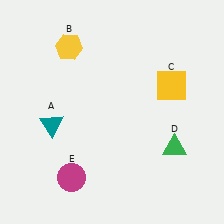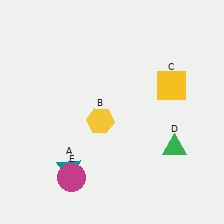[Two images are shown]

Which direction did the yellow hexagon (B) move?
The yellow hexagon (B) moved down.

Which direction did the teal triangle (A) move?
The teal triangle (A) moved down.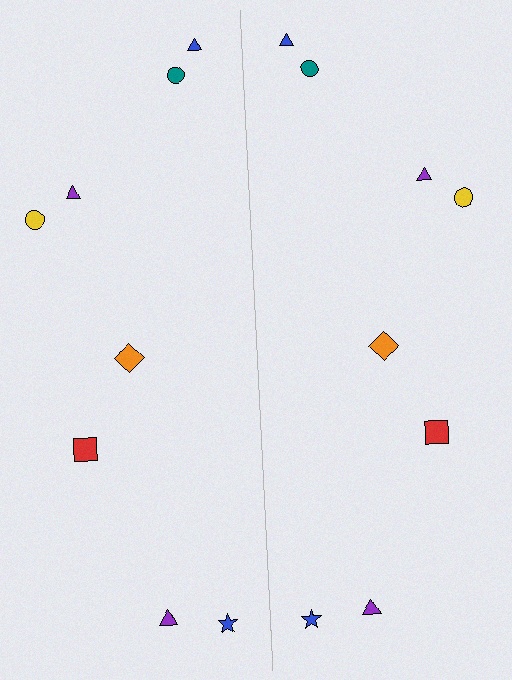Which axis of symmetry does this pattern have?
The pattern has a vertical axis of symmetry running through the center of the image.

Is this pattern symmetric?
Yes, this pattern has bilateral (reflection) symmetry.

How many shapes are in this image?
There are 16 shapes in this image.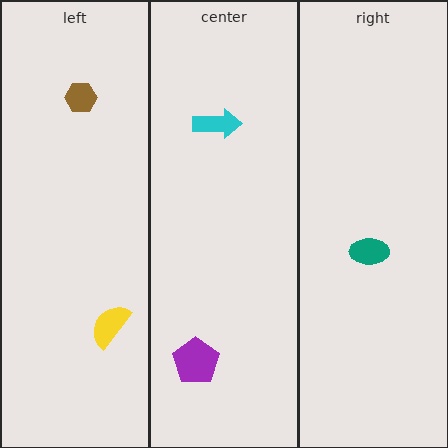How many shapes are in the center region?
2.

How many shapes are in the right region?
1.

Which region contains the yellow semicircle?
The left region.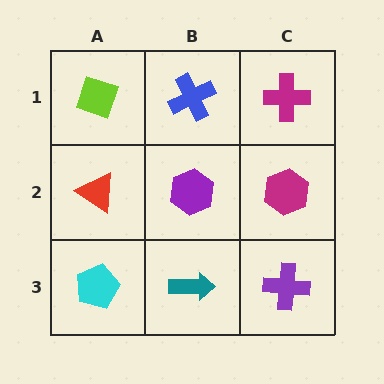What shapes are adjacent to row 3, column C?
A magenta hexagon (row 2, column C), a teal arrow (row 3, column B).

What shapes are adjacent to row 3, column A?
A red triangle (row 2, column A), a teal arrow (row 3, column B).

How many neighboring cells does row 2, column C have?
3.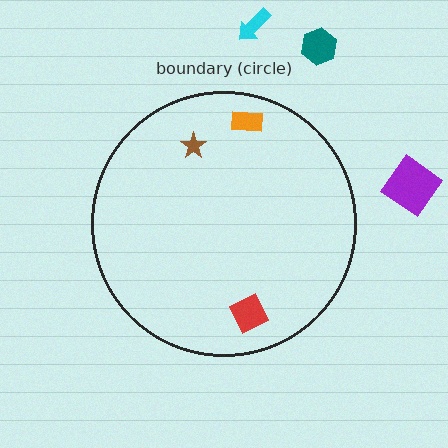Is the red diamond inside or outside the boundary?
Inside.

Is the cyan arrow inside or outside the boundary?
Outside.